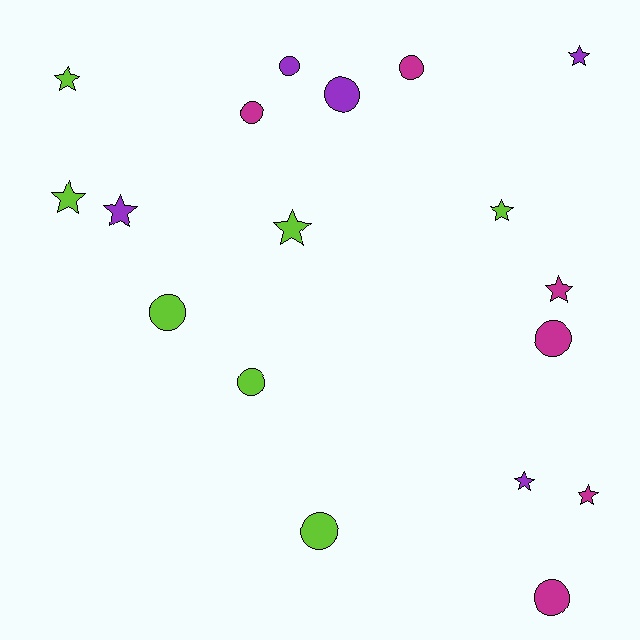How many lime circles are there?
There are 3 lime circles.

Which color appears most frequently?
Lime, with 7 objects.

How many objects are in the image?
There are 18 objects.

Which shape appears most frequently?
Star, with 9 objects.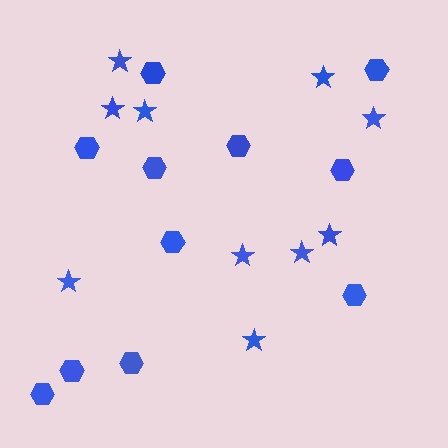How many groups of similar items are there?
There are 2 groups: one group of stars (10) and one group of hexagons (11).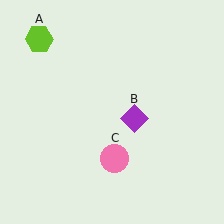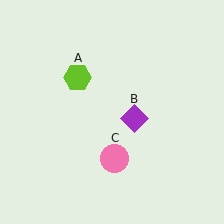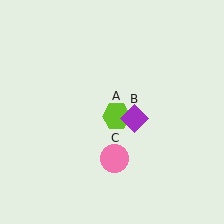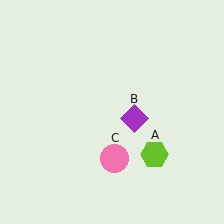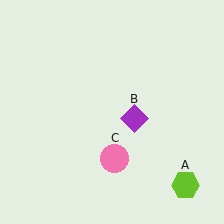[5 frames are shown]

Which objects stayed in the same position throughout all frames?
Purple diamond (object B) and pink circle (object C) remained stationary.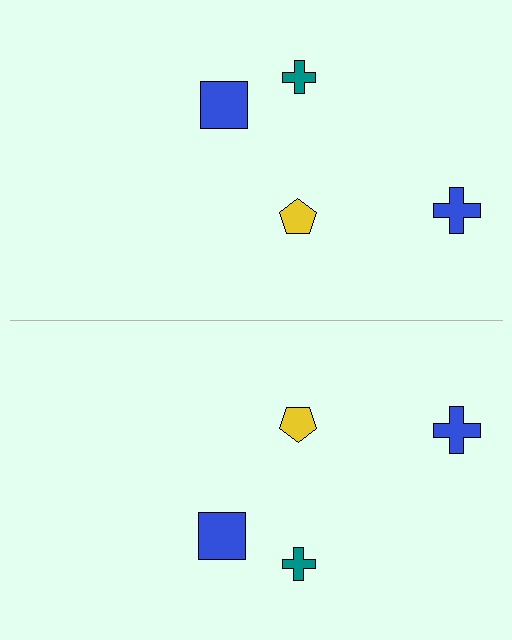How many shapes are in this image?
There are 8 shapes in this image.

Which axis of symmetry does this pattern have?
The pattern has a horizontal axis of symmetry running through the center of the image.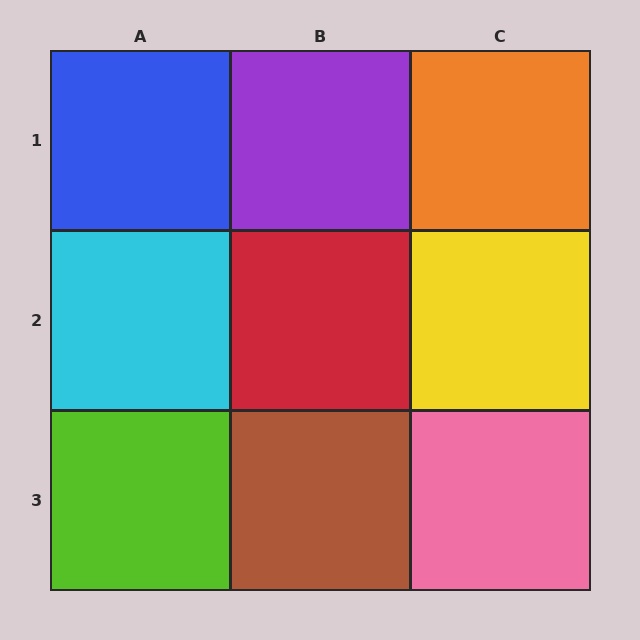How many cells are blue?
1 cell is blue.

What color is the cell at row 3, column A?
Lime.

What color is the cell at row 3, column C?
Pink.